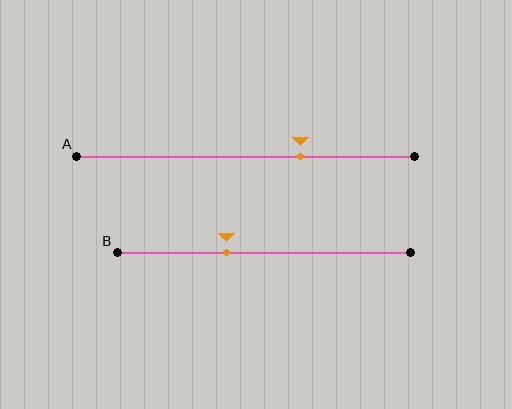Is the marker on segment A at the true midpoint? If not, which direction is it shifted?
No, the marker on segment A is shifted to the right by about 16% of the segment length.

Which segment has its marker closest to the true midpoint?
Segment B has its marker closest to the true midpoint.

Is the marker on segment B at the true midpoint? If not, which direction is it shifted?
No, the marker on segment B is shifted to the left by about 13% of the segment length.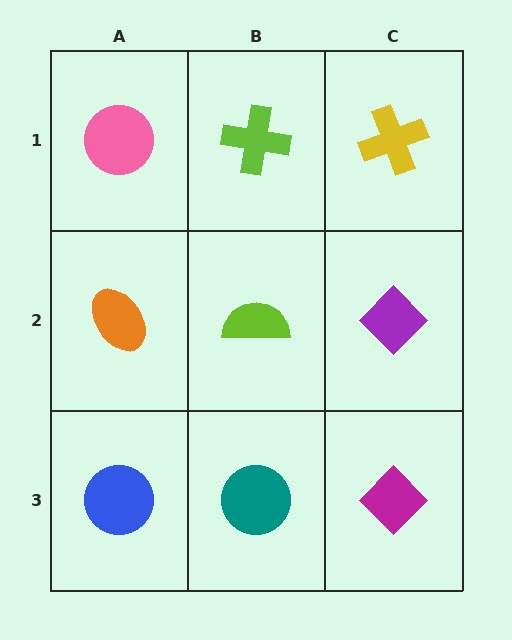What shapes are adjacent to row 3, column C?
A purple diamond (row 2, column C), a teal circle (row 3, column B).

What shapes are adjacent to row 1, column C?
A purple diamond (row 2, column C), a lime cross (row 1, column B).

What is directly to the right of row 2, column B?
A purple diamond.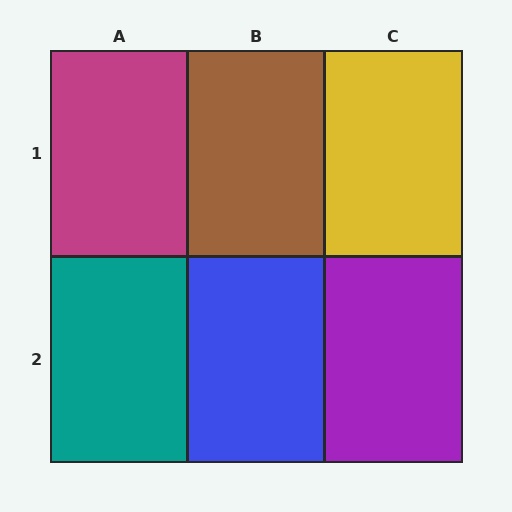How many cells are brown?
1 cell is brown.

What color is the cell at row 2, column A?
Teal.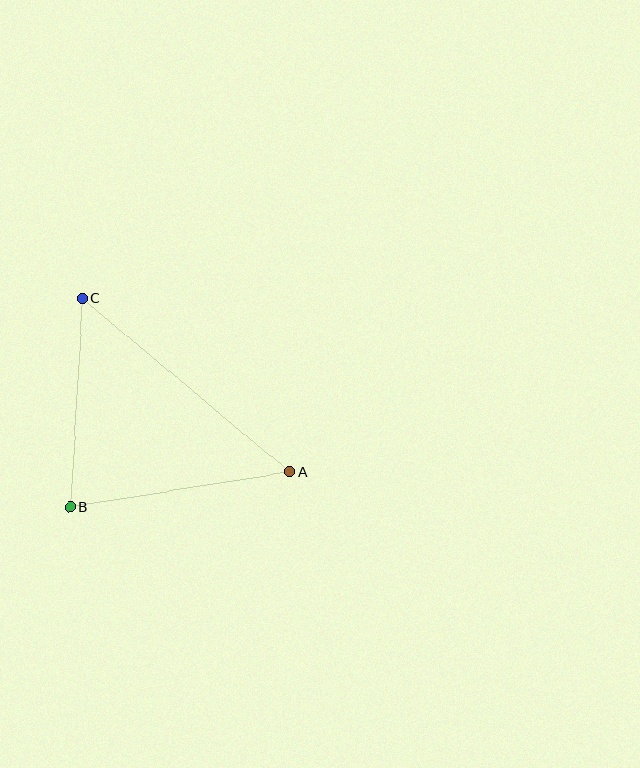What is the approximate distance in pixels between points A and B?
The distance between A and B is approximately 222 pixels.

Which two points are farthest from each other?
Points A and C are farthest from each other.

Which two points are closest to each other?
Points B and C are closest to each other.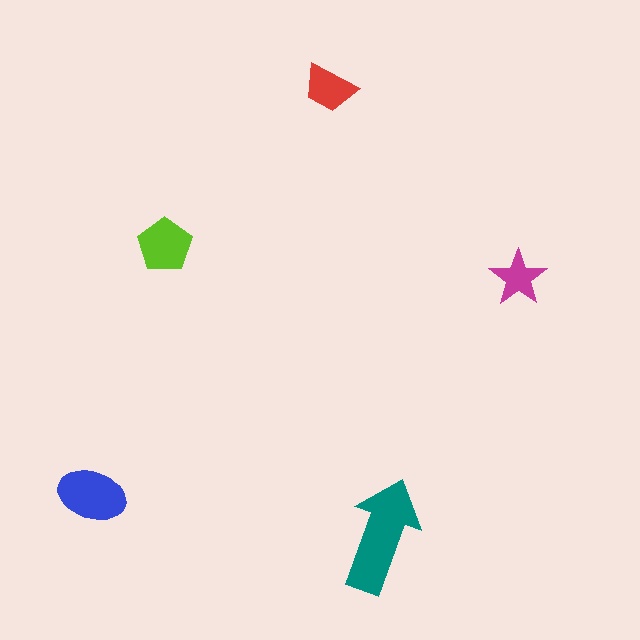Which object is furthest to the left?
The blue ellipse is leftmost.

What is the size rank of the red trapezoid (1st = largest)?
4th.